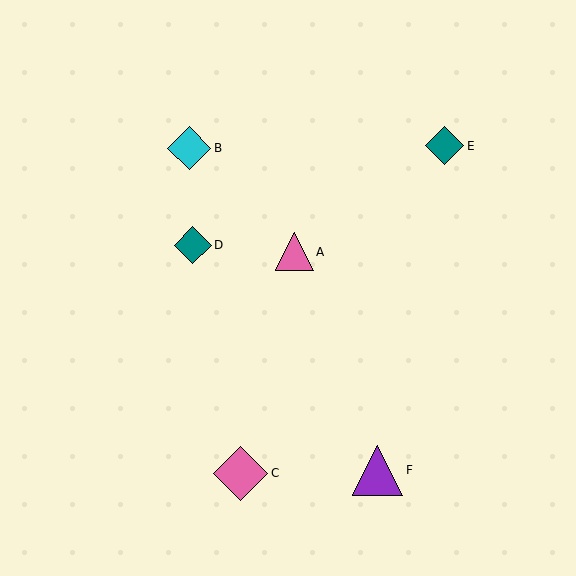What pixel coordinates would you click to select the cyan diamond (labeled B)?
Click at (189, 148) to select the cyan diamond B.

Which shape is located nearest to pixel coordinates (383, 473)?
The purple triangle (labeled F) at (378, 470) is nearest to that location.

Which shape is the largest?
The pink diamond (labeled C) is the largest.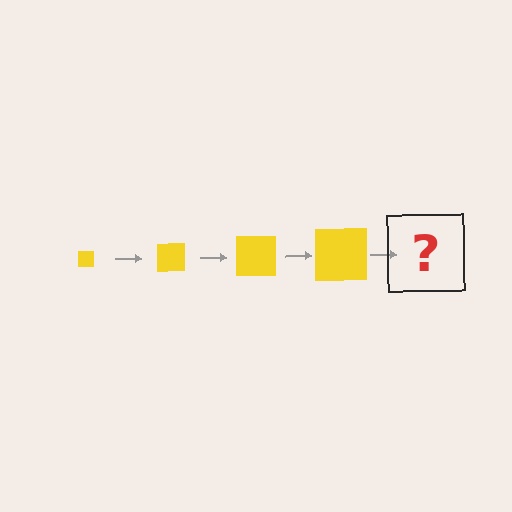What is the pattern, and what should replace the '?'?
The pattern is that the square gets progressively larger each step. The '?' should be a yellow square, larger than the previous one.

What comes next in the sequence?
The next element should be a yellow square, larger than the previous one.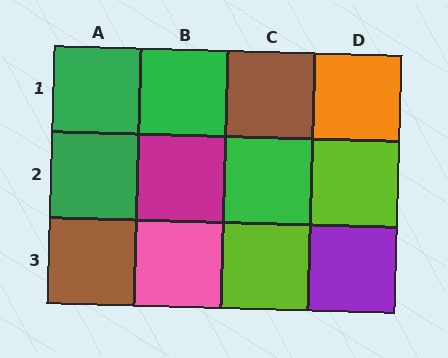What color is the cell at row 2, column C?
Green.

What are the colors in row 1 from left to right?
Green, green, brown, orange.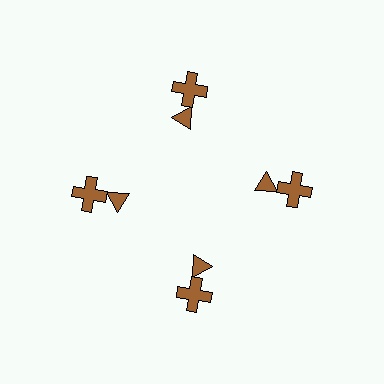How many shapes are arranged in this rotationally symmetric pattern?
There are 8 shapes, arranged in 4 groups of 2.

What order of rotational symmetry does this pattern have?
This pattern has 4-fold rotational symmetry.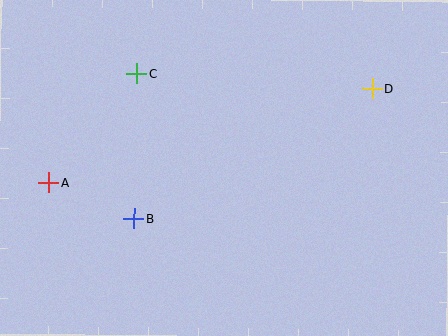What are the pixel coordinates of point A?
Point A is at (49, 183).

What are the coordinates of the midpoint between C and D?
The midpoint between C and D is at (254, 81).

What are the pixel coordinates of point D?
Point D is at (372, 88).